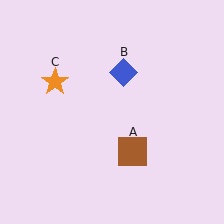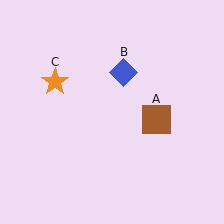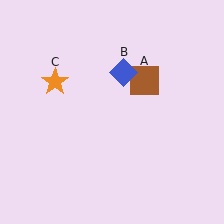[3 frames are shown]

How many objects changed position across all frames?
1 object changed position: brown square (object A).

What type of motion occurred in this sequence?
The brown square (object A) rotated counterclockwise around the center of the scene.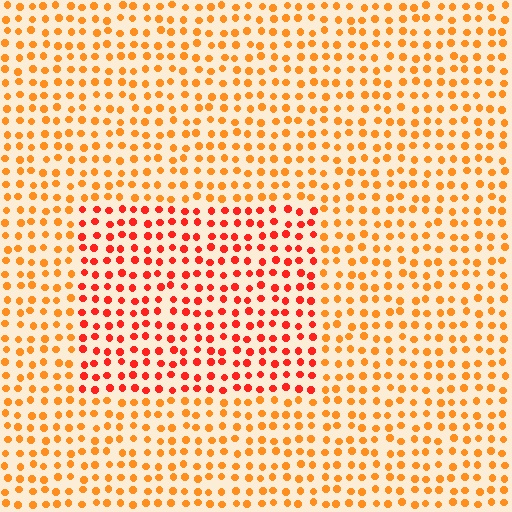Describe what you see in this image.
The image is filled with small orange elements in a uniform arrangement. A rectangle-shaped region is visible where the elements are tinted to a slightly different hue, forming a subtle color boundary.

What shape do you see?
I see a rectangle.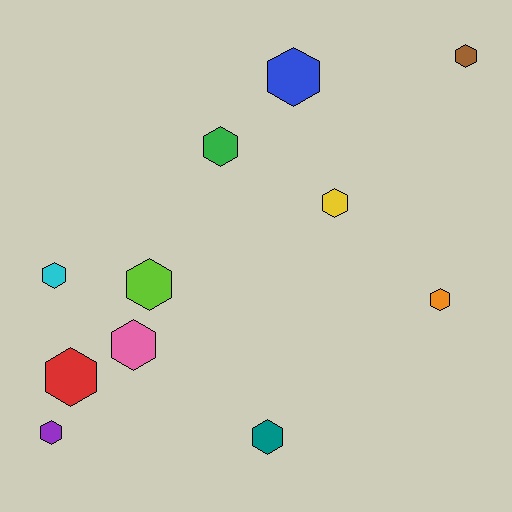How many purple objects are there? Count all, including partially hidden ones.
There is 1 purple object.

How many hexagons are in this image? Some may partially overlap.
There are 11 hexagons.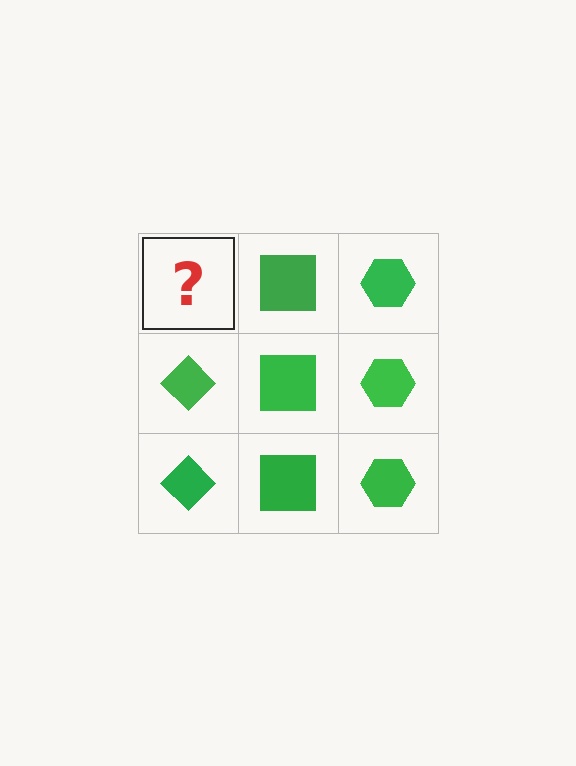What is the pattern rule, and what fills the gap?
The rule is that each column has a consistent shape. The gap should be filled with a green diamond.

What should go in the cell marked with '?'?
The missing cell should contain a green diamond.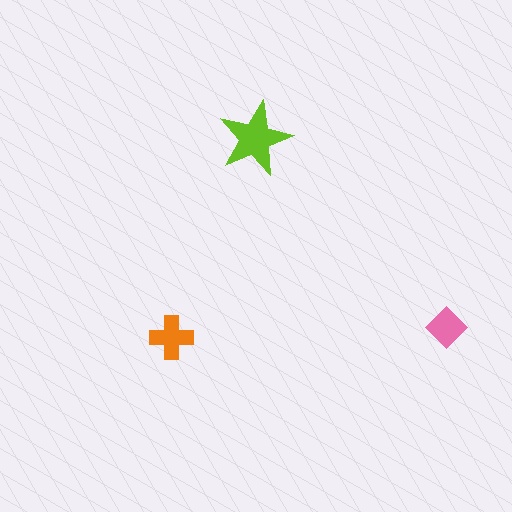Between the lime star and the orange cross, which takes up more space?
The lime star.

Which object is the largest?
The lime star.